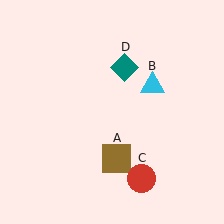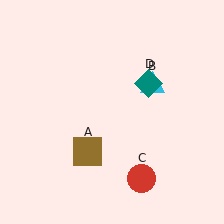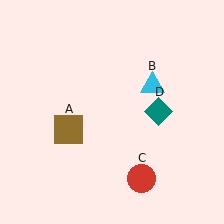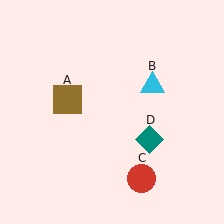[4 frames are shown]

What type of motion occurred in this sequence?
The brown square (object A), teal diamond (object D) rotated clockwise around the center of the scene.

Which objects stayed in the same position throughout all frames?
Cyan triangle (object B) and red circle (object C) remained stationary.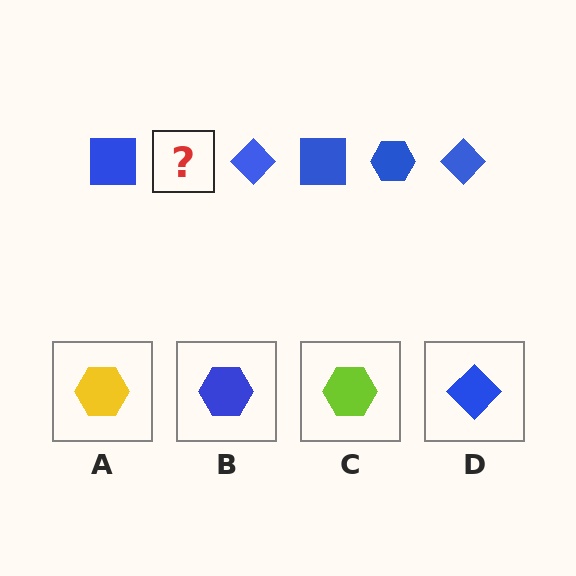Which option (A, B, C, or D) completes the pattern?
B.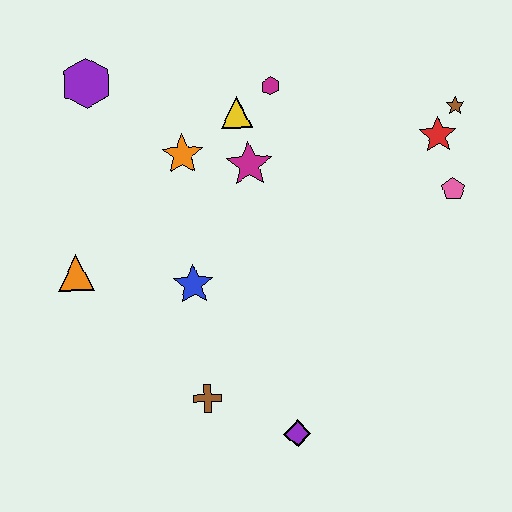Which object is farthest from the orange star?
The purple diamond is farthest from the orange star.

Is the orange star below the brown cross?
No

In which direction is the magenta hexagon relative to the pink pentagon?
The magenta hexagon is to the left of the pink pentagon.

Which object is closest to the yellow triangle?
The magenta hexagon is closest to the yellow triangle.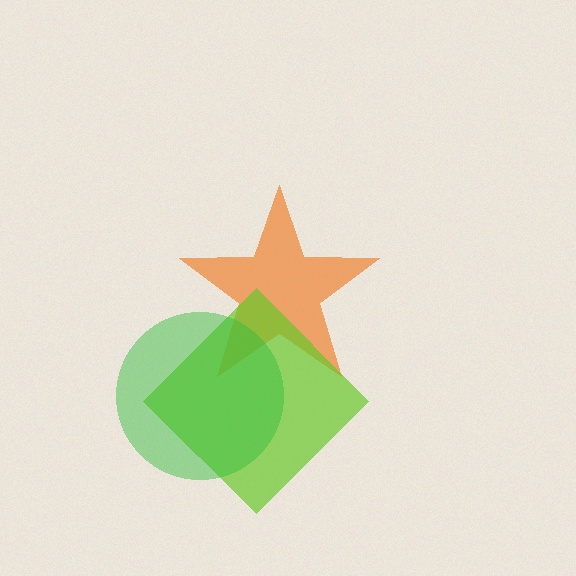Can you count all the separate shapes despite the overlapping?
Yes, there are 3 separate shapes.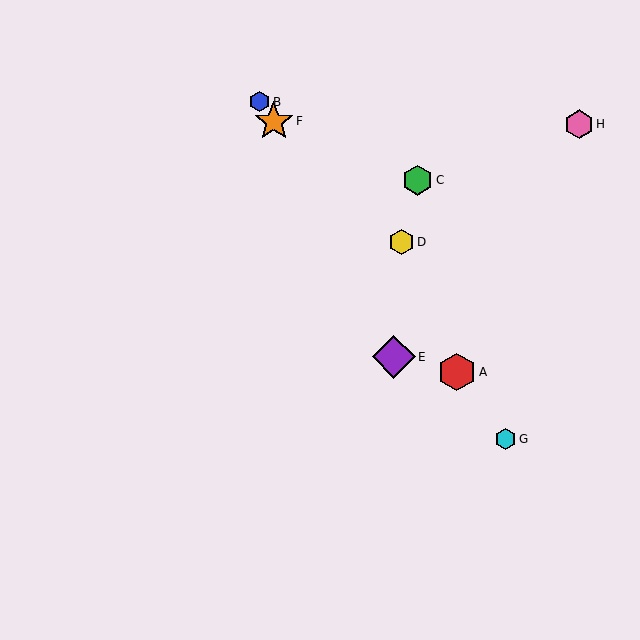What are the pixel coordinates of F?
Object F is at (274, 121).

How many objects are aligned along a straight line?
4 objects (A, B, F, G) are aligned along a straight line.